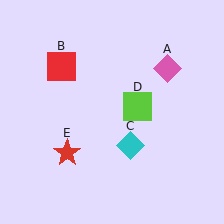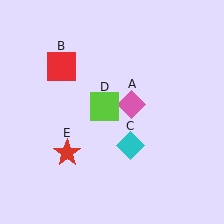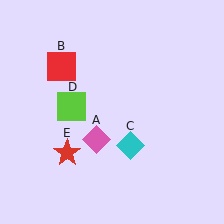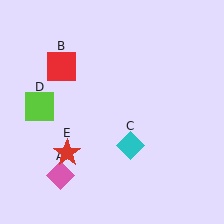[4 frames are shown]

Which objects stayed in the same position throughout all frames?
Red square (object B) and cyan diamond (object C) and red star (object E) remained stationary.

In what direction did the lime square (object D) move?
The lime square (object D) moved left.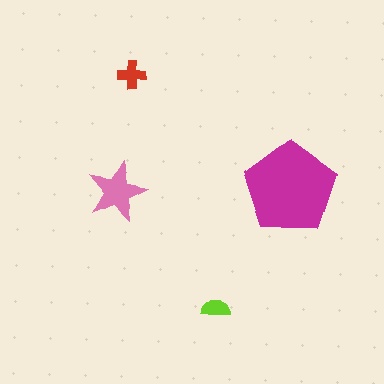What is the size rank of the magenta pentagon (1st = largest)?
1st.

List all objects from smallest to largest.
The lime semicircle, the red cross, the pink star, the magenta pentagon.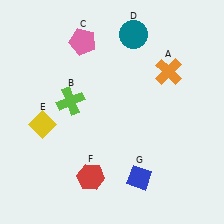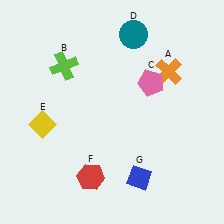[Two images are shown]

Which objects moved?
The objects that moved are: the lime cross (B), the pink pentagon (C).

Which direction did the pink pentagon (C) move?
The pink pentagon (C) moved right.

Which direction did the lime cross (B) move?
The lime cross (B) moved up.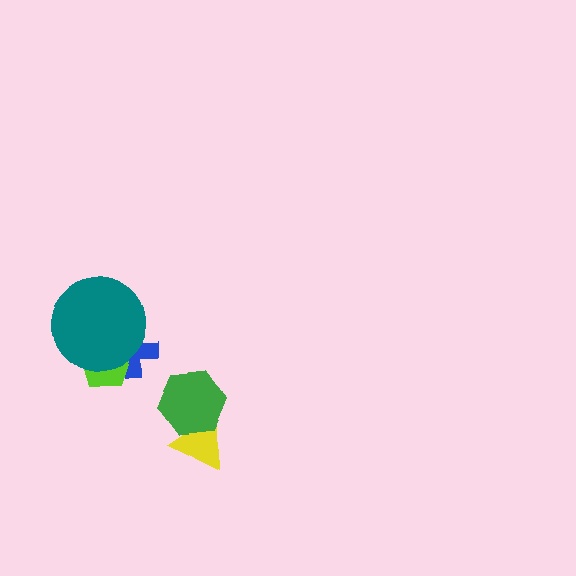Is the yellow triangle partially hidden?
Yes, it is partially covered by another shape.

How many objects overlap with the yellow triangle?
1 object overlaps with the yellow triangle.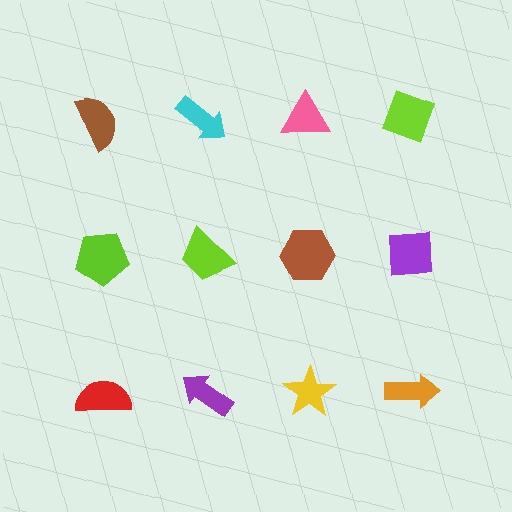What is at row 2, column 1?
A lime pentagon.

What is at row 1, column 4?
A lime diamond.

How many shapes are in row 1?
4 shapes.